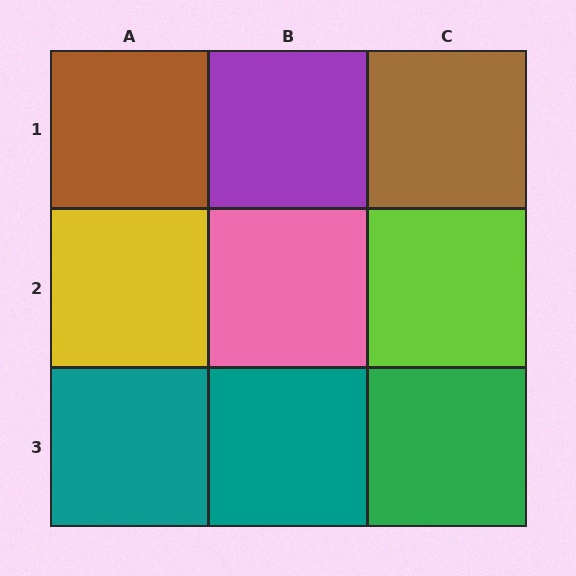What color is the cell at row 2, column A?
Yellow.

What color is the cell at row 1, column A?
Brown.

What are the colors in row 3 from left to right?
Teal, teal, green.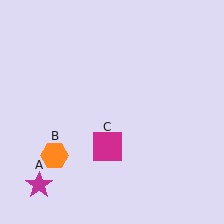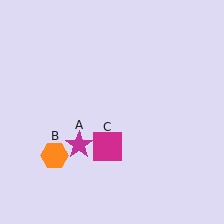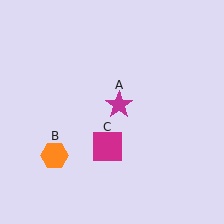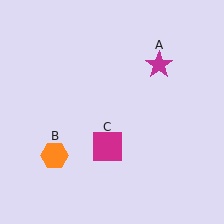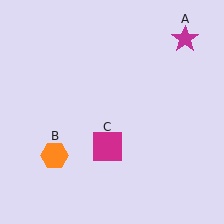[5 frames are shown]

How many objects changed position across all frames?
1 object changed position: magenta star (object A).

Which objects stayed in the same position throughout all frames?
Orange hexagon (object B) and magenta square (object C) remained stationary.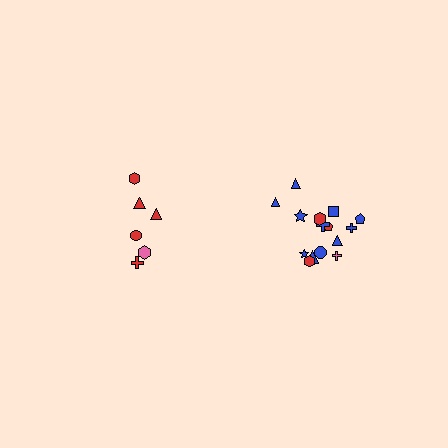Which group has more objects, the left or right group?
The right group.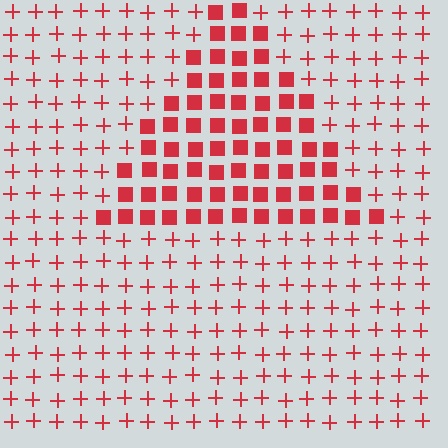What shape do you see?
I see a triangle.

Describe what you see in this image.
The image is filled with small red elements arranged in a uniform grid. A triangle-shaped region contains squares, while the surrounding area contains plus signs. The boundary is defined purely by the change in element shape.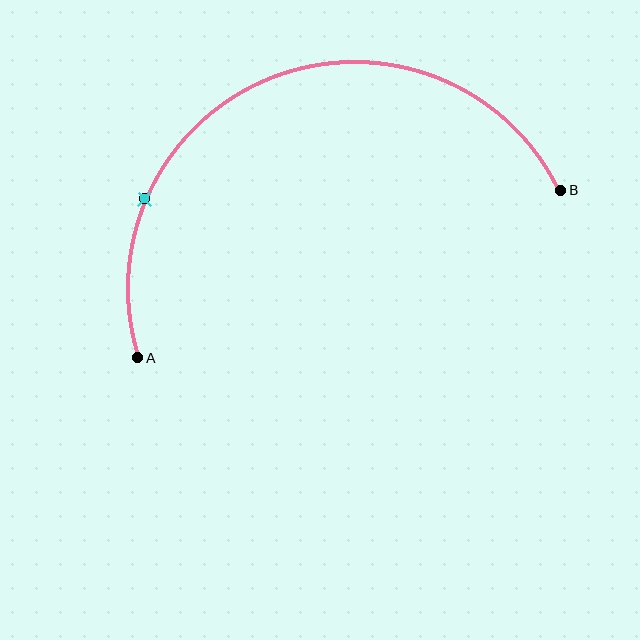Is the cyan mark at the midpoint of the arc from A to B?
No. The cyan mark lies on the arc but is closer to endpoint A. The arc midpoint would be at the point on the curve equidistant along the arc from both A and B.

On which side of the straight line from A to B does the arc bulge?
The arc bulges above the straight line connecting A and B.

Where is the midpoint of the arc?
The arc midpoint is the point on the curve farthest from the straight line joining A and B. It sits above that line.